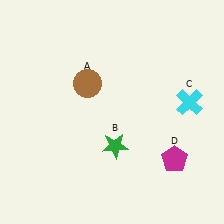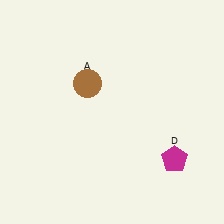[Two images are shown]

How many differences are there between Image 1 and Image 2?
There are 2 differences between the two images.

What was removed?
The cyan cross (C), the green star (B) were removed in Image 2.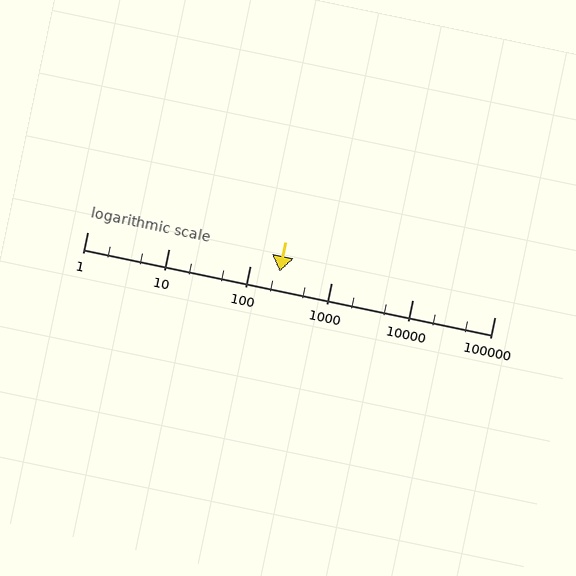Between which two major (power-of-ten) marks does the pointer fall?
The pointer is between 100 and 1000.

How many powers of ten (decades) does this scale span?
The scale spans 5 decades, from 1 to 100000.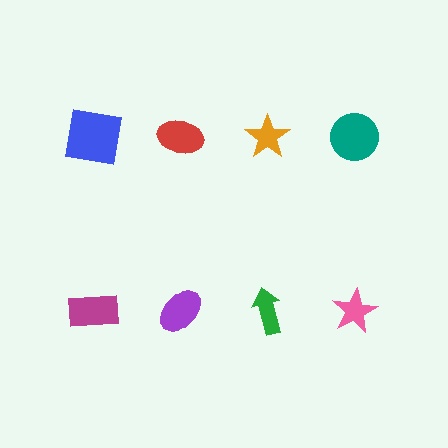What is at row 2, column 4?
A pink star.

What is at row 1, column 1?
A blue square.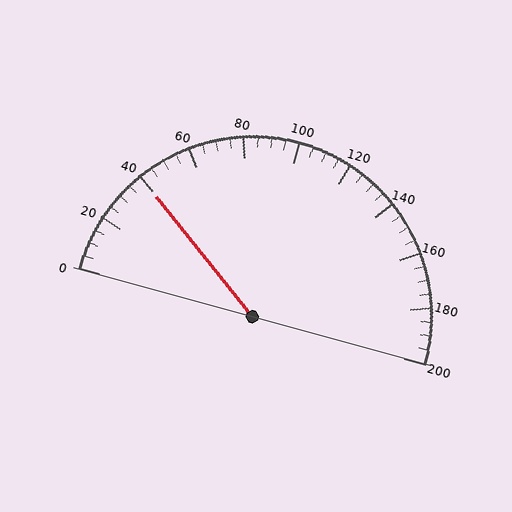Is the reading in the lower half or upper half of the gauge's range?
The reading is in the lower half of the range (0 to 200).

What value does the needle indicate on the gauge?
The needle indicates approximately 40.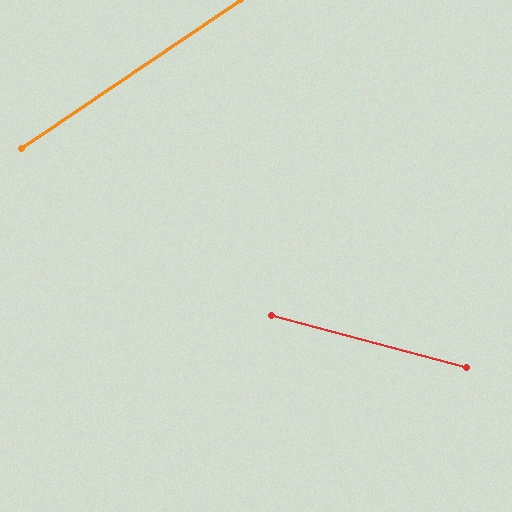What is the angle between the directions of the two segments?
Approximately 49 degrees.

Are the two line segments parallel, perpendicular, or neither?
Neither parallel nor perpendicular — they differ by about 49°.